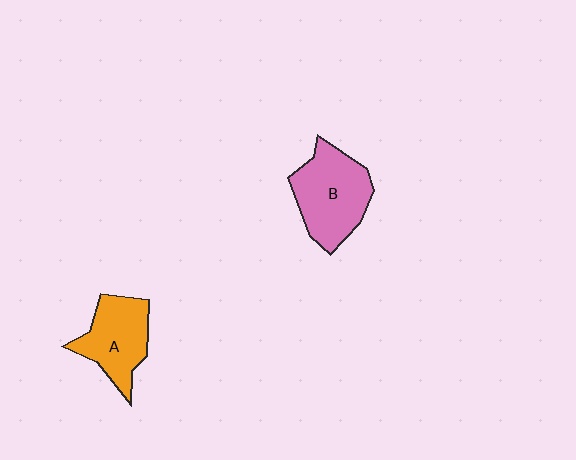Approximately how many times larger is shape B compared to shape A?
Approximately 1.2 times.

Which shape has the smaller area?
Shape A (orange).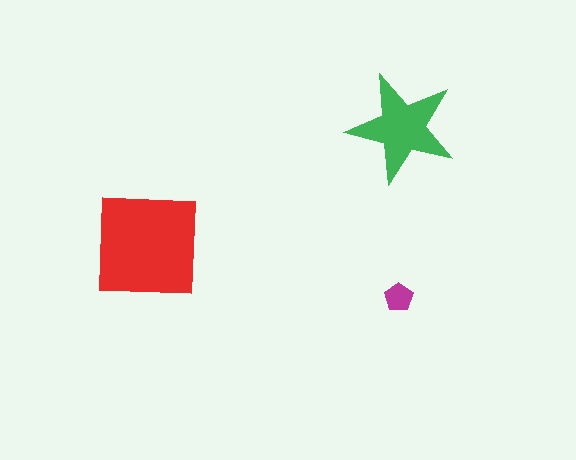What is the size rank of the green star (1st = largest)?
2nd.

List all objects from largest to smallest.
The red square, the green star, the magenta pentagon.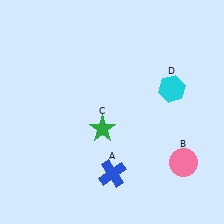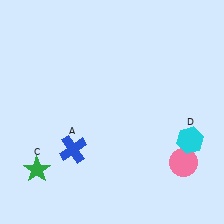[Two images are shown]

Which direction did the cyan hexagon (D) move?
The cyan hexagon (D) moved down.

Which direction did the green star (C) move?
The green star (C) moved left.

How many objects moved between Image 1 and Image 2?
3 objects moved between the two images.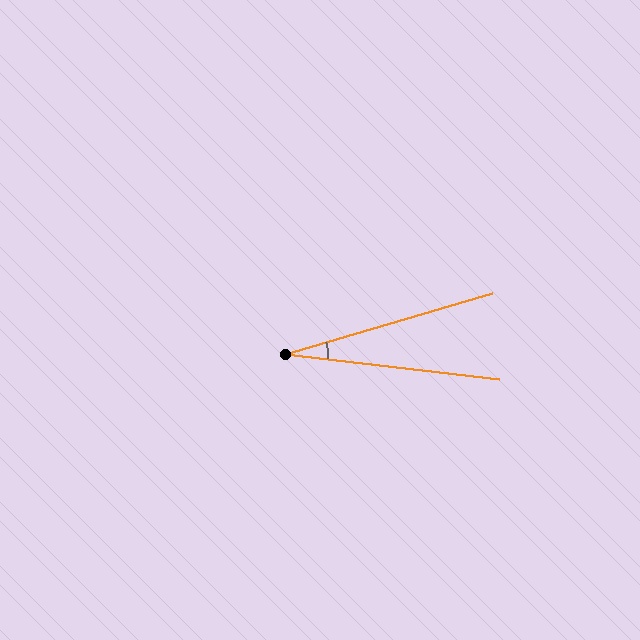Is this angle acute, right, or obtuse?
It is acute.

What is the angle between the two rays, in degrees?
Approximately 23 degrees.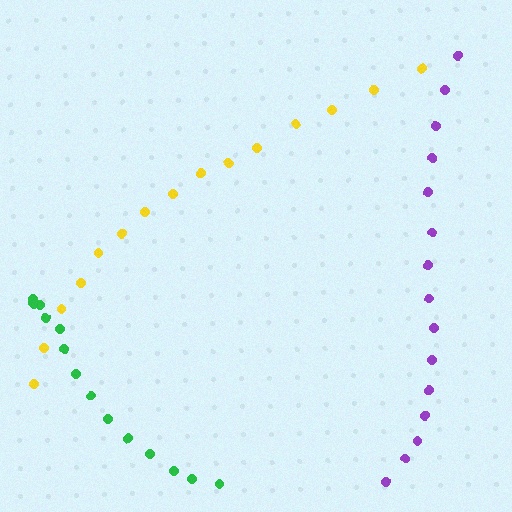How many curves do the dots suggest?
There are 3 distinct paths.